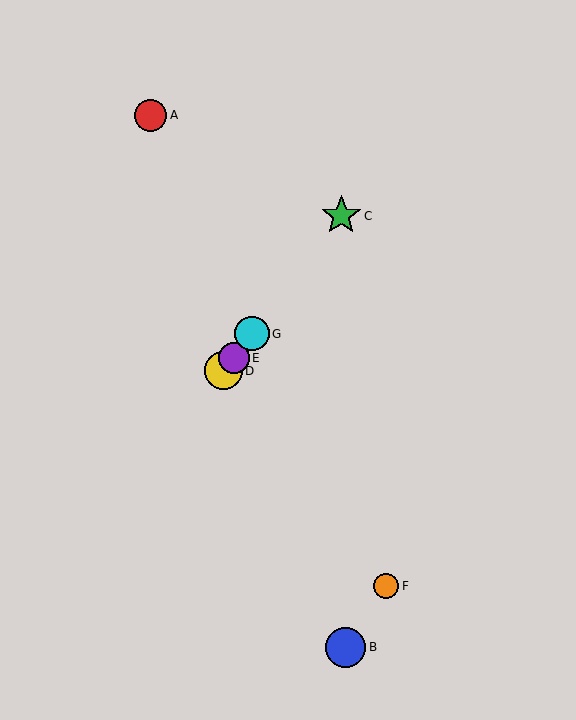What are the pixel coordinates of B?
Object B is at (346, 647).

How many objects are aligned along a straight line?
4 objects (C, D, E, G) are aligned along a straight line.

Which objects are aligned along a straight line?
Objects C, D, E, G are aligned along a straight line.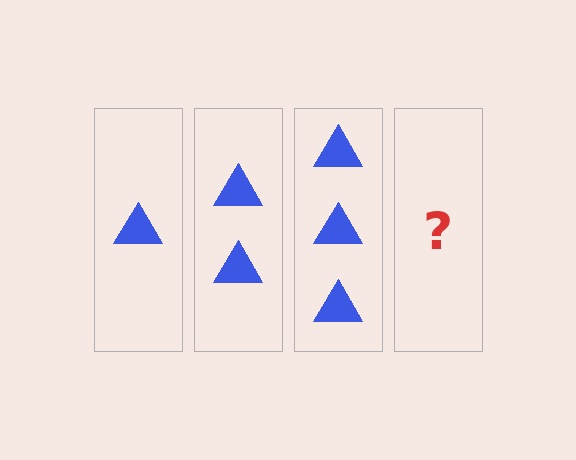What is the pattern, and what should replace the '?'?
The pattern is that each step adds one more triangle. The '?' should be 4 triangles.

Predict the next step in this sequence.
The next step is 4 triangles.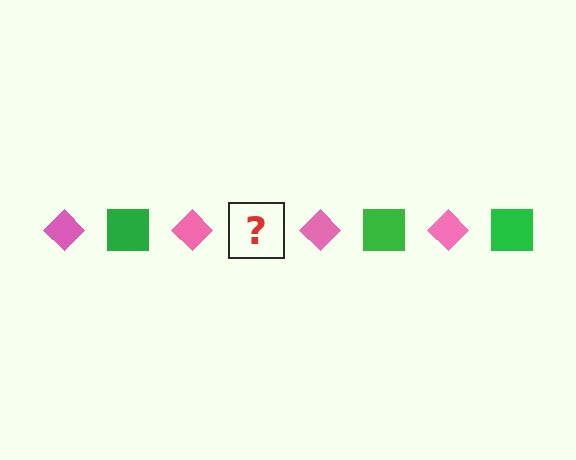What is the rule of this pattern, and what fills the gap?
The rule is that the pattern alternates between pink diamond and green square. The gap should be filled with a green square.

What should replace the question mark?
The question mark should be replaced with a green square.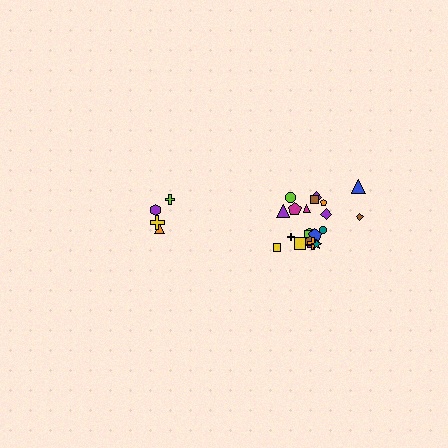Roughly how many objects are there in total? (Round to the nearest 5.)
Roughly 25 objects in total.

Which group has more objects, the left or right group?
The right group.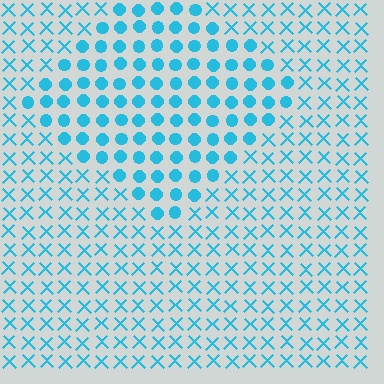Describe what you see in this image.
The image is filled with small cyan elements arranged in a uniform grid. A diamond-shaped region contains circles, while the surrounding area contains X marks. The boundary is defined purely by the change in element shape.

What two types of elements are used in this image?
The image uses circles inside the diamond region and X marks outside it.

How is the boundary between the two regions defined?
The boundary is defined by a change in element shape: circles inside vs. X marks outside. All elements share the same color and spacing.